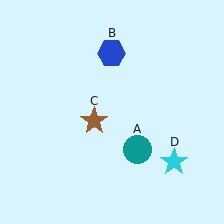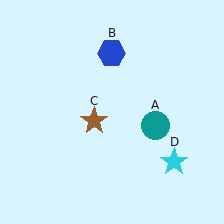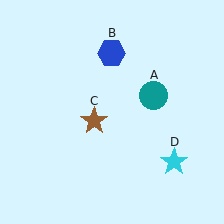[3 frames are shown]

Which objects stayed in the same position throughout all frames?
Blue hexagon (object B) and brown star (object C) and cyan star (object D) remained stationary.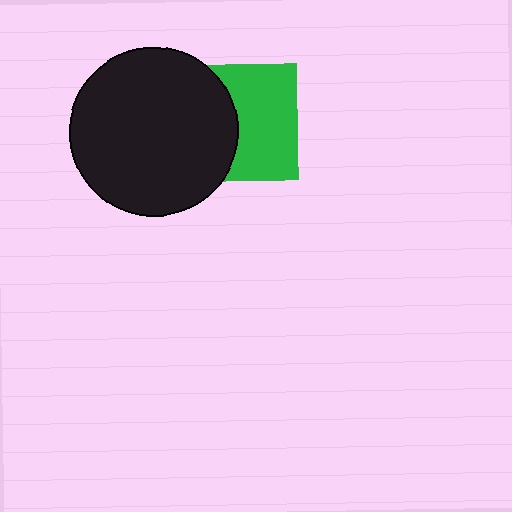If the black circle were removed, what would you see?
You would see the complete green square.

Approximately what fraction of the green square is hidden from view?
Roughly 44% of the green square is hidden behind the black circle.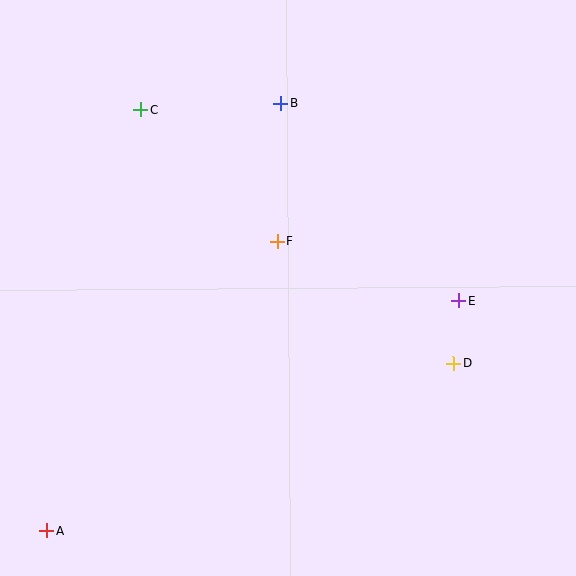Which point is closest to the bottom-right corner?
Point D is closest to the bottom-right corner.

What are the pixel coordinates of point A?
Point A is at (47, 530).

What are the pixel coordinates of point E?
Point E is at (459, 301).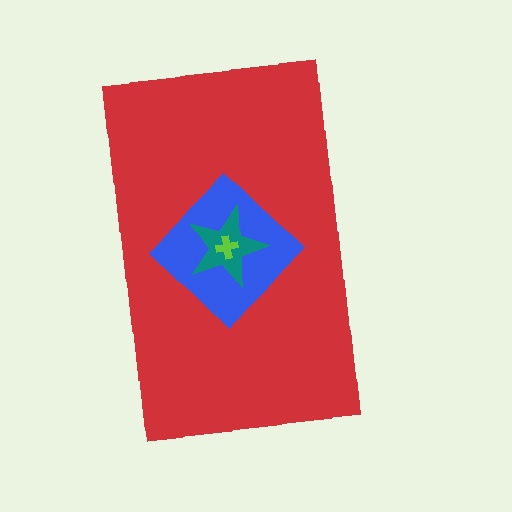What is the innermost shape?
The lime cross.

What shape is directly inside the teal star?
The lime cross.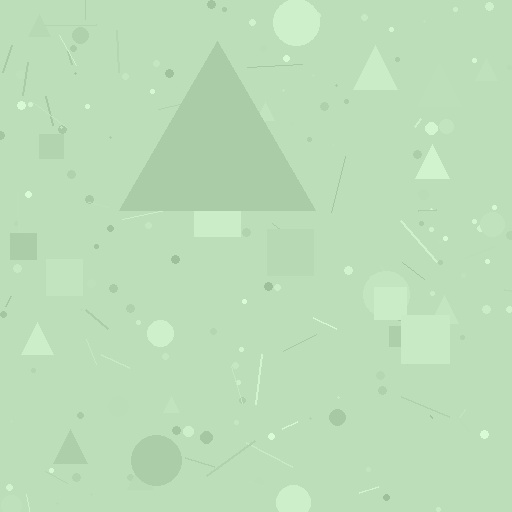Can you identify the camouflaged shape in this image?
The camouflaged shape is a triangle.